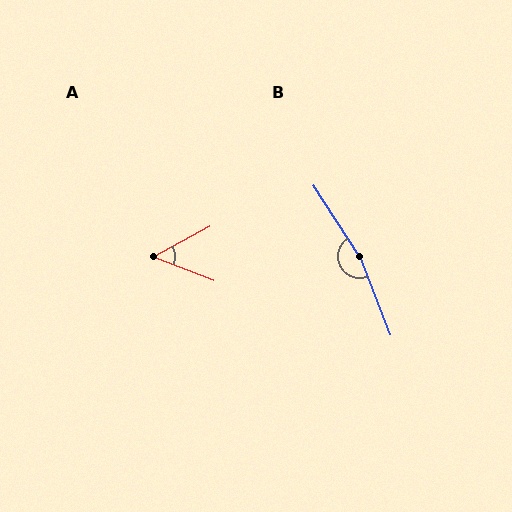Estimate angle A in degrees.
Approximately 50 degrees.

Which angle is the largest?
B, at approximately 168 degrees.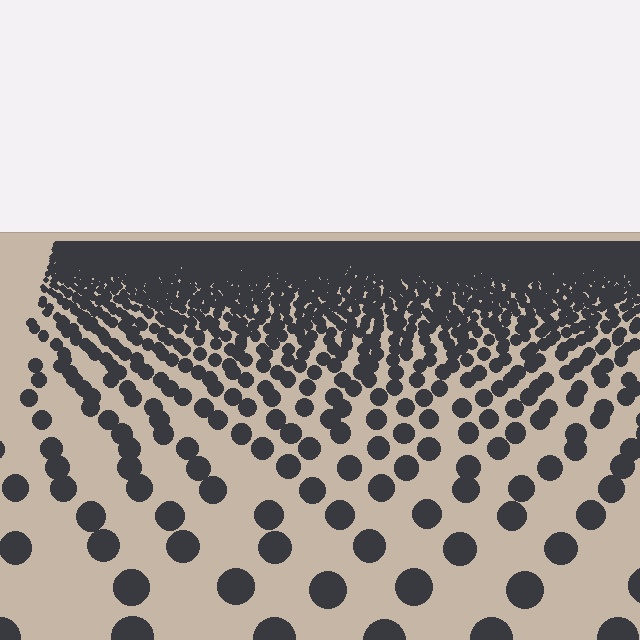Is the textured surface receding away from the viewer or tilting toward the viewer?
The surface is receding away from the viewer. Texture elements get smaller and denser toward the top.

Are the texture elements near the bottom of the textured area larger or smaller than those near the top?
Larger. Near the bottom, elements are closer to the viewer and appear at a bigger on-screen size.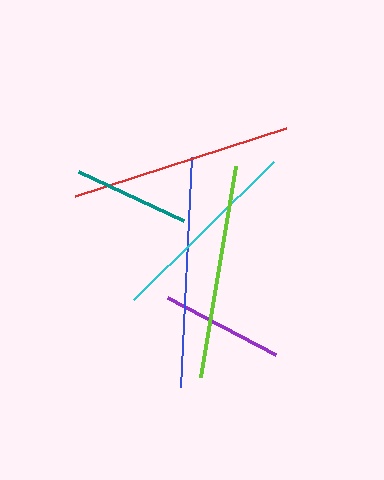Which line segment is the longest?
The blue line is the longest at approximately 230 pixels.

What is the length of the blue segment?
The blue segment is approximately 230 pixels long.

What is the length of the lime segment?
The lime segment is approximately 214 pixels long.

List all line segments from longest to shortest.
From longest to shortest: blue, red, lime, cyan, purple, teal.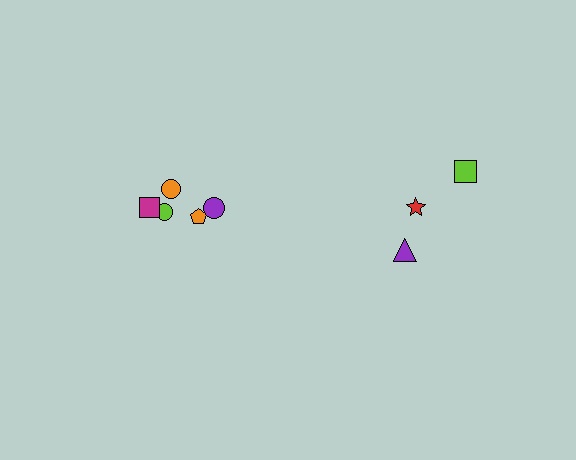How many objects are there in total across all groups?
There are 8 objects.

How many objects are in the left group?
There are 5 objects.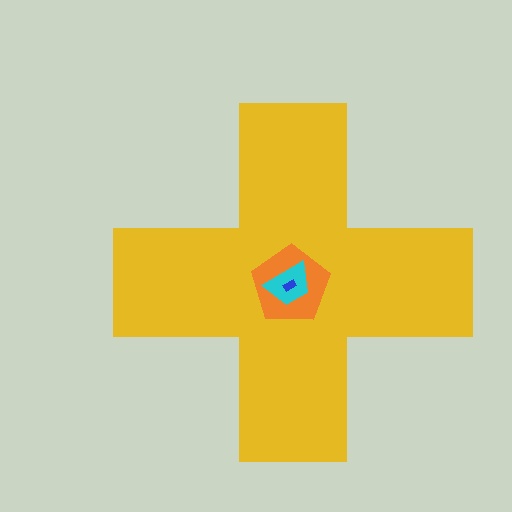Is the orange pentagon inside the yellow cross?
Yes.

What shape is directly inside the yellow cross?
The orange pentagon.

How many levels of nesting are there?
4.